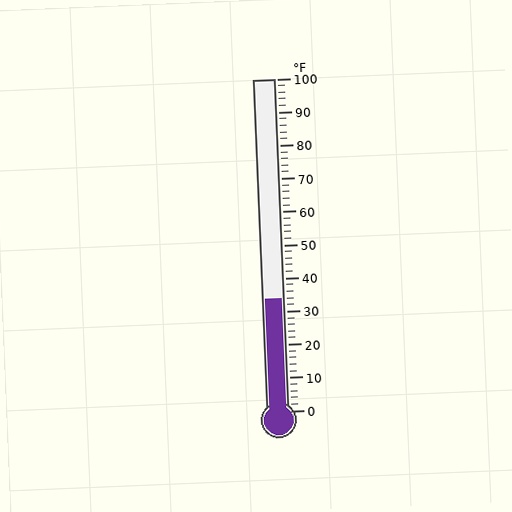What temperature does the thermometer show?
The thermometer shows approximately 34°F.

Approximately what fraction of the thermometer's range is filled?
The thermometer is filled to approximately 35% of its range.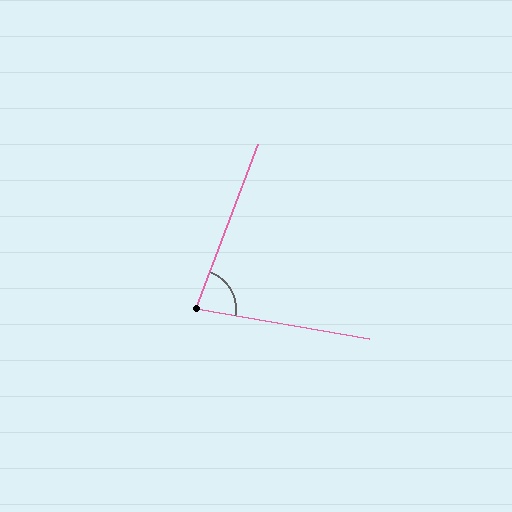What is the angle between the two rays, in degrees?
Approximately 79 degrees.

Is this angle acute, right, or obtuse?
It is acute.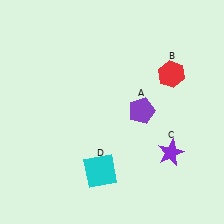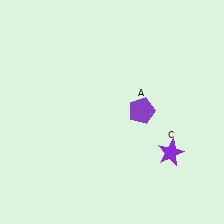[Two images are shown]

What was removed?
The red hexagon (B), the cyan square (D) were removed in Image 2.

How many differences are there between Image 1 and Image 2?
There are 2 differences between the two images.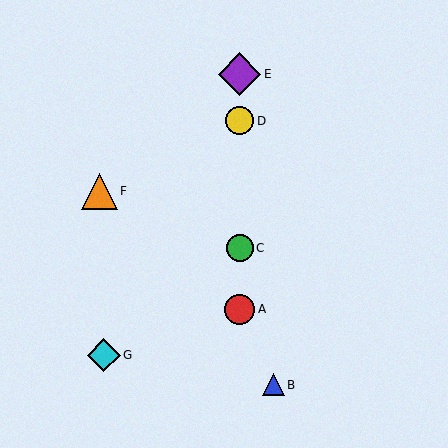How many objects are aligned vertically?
4 objects (A, C, D, E) are aligned vertically.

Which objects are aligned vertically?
Objects A, C, D, E are aligned vertically.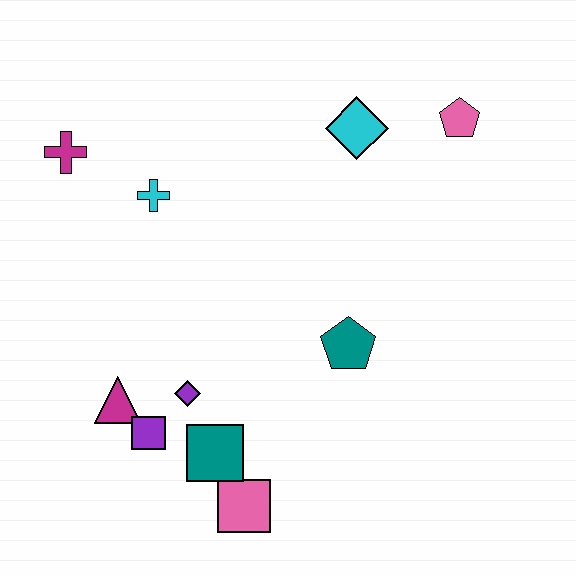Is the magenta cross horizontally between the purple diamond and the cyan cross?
No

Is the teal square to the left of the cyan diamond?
Yes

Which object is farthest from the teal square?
The pink pentagon is farthest from the teal square.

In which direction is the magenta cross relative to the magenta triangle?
The magenta cross is above the magenta triangle.